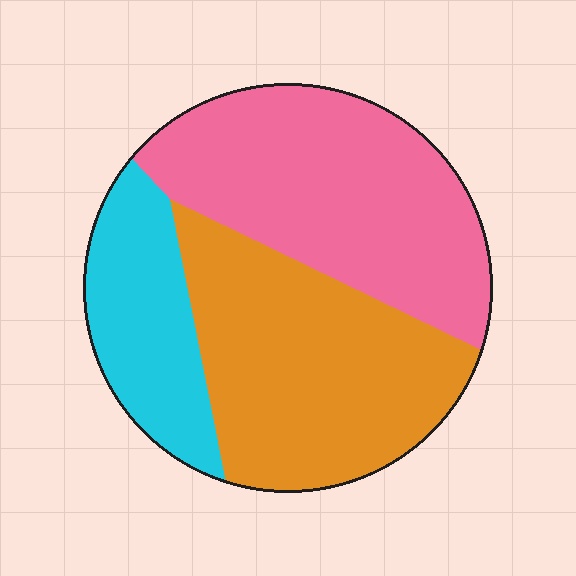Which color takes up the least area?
Cyan, at roughly 20%.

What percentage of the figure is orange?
Orange takes up about two fifths (2/5) of the figure.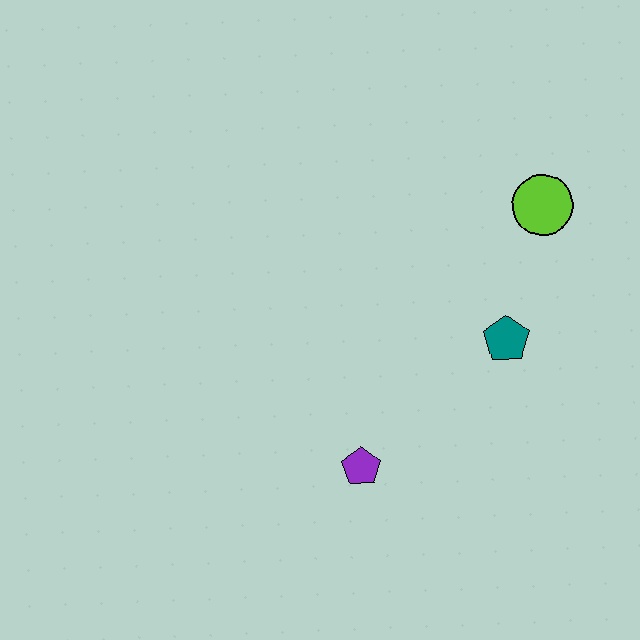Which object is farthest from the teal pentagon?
The purple pentagon is farthest from the teal pentagon.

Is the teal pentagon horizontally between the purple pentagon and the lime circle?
Yes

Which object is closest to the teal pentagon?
The lime circle is closest to the teal pentagon.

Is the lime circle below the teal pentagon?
No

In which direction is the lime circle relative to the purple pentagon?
The lime circle is above the purple pentagon.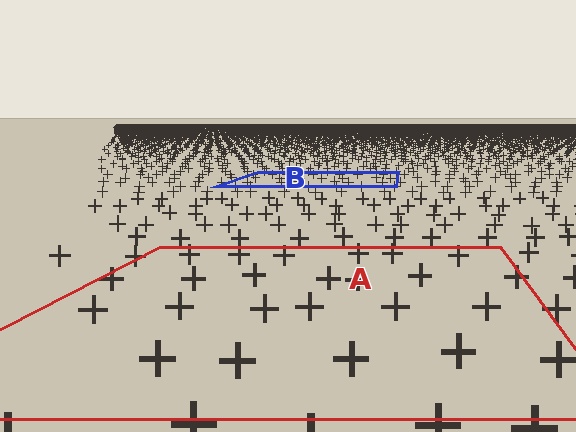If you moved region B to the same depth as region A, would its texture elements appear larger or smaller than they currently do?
They would appear larger. At a closer depth, the same texture elements are projected at a bigger on-screen size.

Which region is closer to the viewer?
Region A is closer. The texture elements there are larger and more spread out.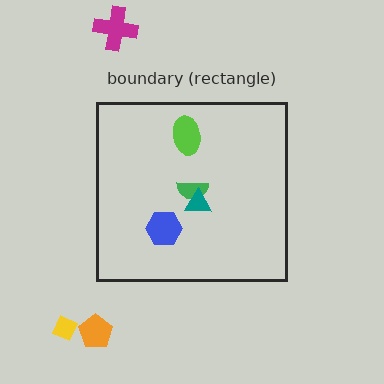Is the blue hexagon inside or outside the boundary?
Inside.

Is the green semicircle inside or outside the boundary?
Inside.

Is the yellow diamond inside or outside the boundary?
Outside.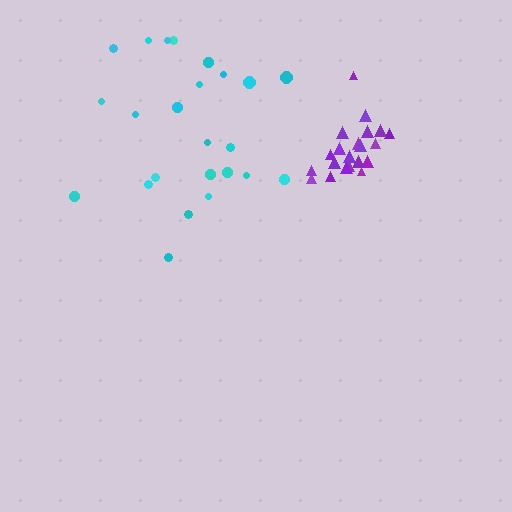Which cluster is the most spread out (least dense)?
Cyan.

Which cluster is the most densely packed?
Purple.